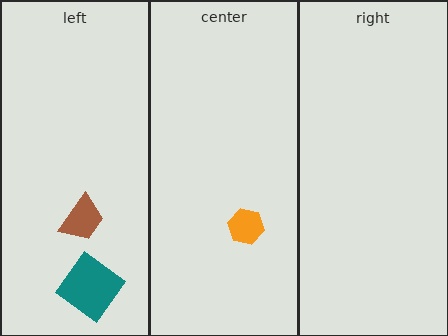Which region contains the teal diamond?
The left region.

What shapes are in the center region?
The orange hexagon.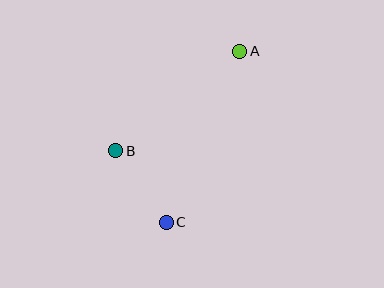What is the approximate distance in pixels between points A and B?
The distance between A and B is approximately 159 pixels.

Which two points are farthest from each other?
Points A and C are farthest from each other.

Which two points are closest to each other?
Points B and C are closest to each other.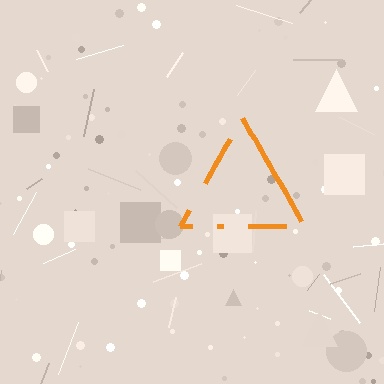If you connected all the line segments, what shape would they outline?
They would outline a triangle.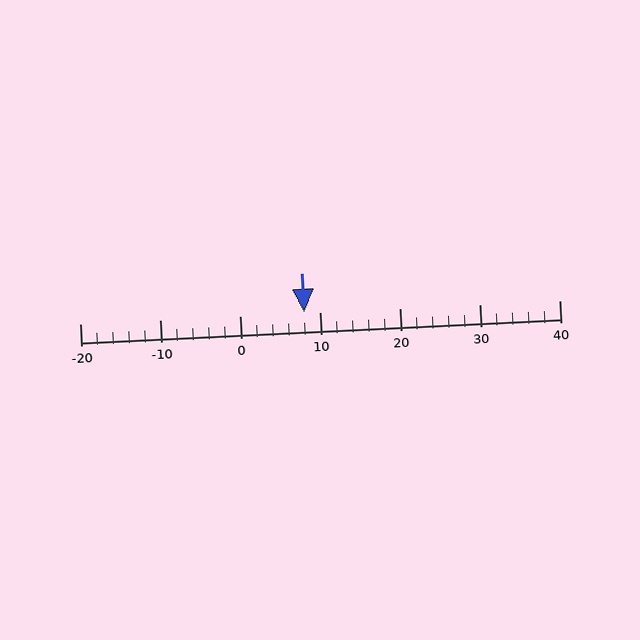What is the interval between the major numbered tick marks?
The major tick marks are spaced 10 units apart.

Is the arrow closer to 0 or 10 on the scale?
The arrow is closer to 10.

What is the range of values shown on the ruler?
The ruler shows values from -20 to 40.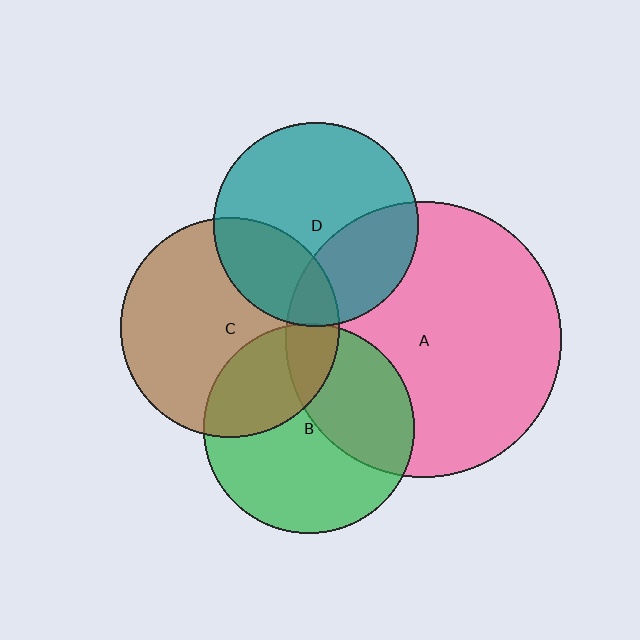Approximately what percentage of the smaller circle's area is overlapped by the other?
Approximately 25%.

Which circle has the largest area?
Circle A (pink).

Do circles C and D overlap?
Yes.